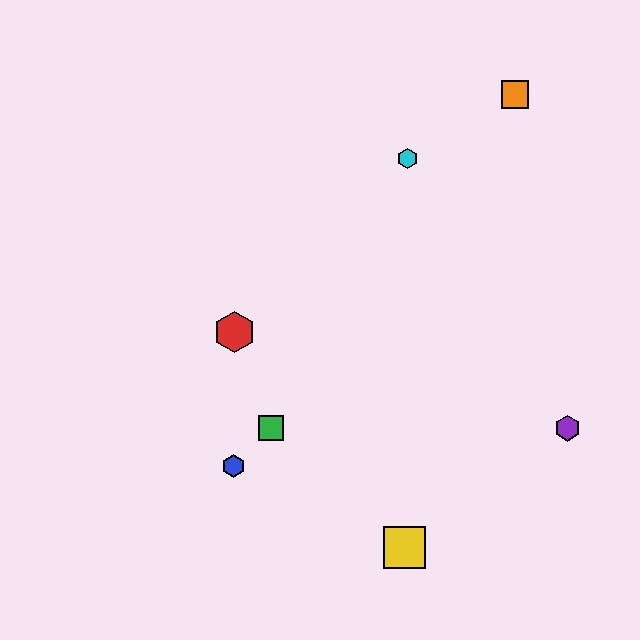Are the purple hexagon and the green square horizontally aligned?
Yes, both are at y≈428.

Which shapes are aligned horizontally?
The green square, the purple hexagon are aligned horizontally.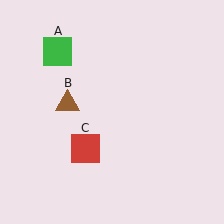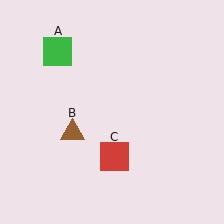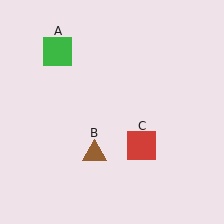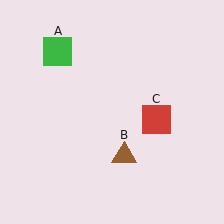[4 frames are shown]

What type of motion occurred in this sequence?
The brown triangle (object B), red square (object C) rotated counterclockwise around the center of the scene.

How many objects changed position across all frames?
2 objects changed position: brown triangle (object B), red square (object C).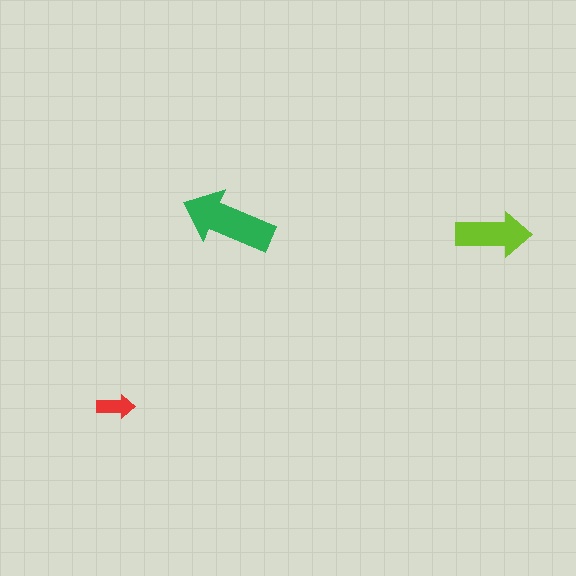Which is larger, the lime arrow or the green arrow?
The green one.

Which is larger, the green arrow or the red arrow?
The green one.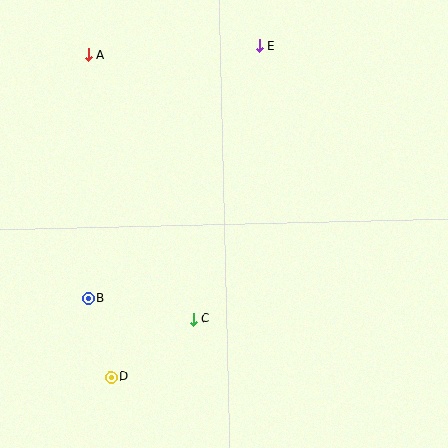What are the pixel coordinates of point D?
Point D is at (111, 377).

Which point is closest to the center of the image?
Point C at (194, 319) is closest to the center.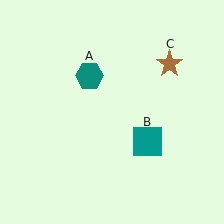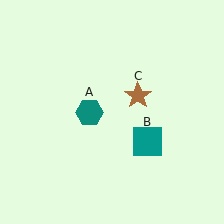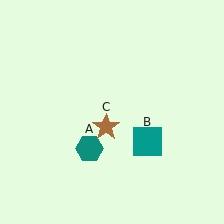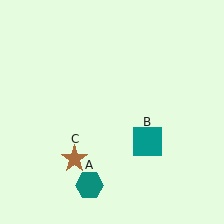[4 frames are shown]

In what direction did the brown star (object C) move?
The brown star (object C) moved down and to the left.